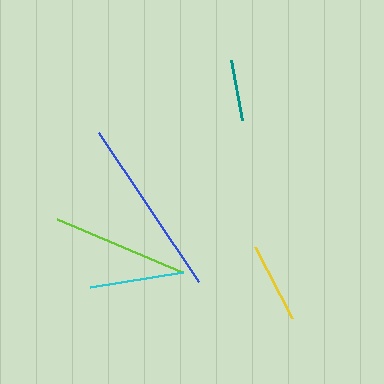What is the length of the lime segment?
The lime segment is approximately 136 pixels long.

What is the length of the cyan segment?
The cyan segment is approximately 95 pixels long.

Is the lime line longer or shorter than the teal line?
The lime line is longer than the teal line.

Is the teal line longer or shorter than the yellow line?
The yellow line is longer than the teal line.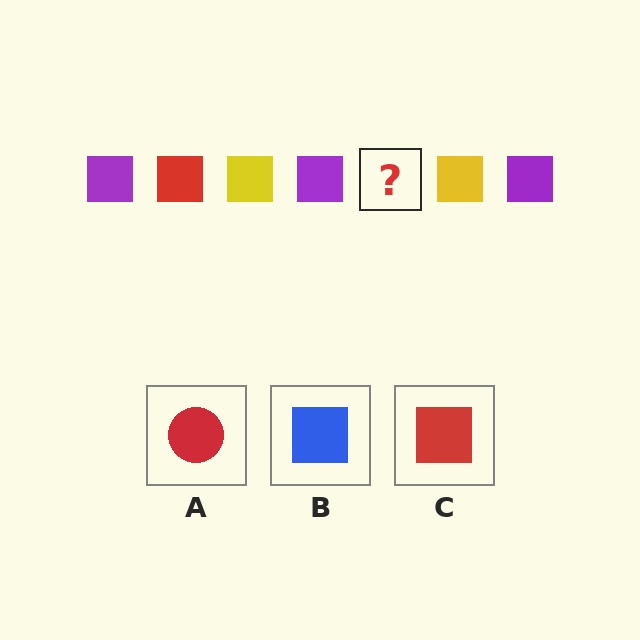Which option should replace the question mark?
Option C.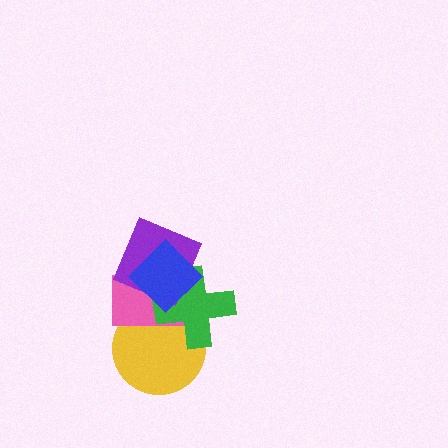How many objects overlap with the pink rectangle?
4 objects overlap with the pink rectangle.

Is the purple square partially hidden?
Yes, it is partially covered by another shape.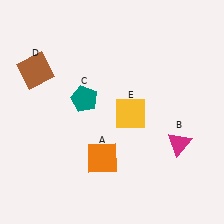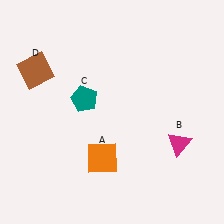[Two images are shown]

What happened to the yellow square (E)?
The yellow square (E) was removed in Image 2. It was in the bottom-right area of Image 1.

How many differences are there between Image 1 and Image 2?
There is 1 difference between the two images.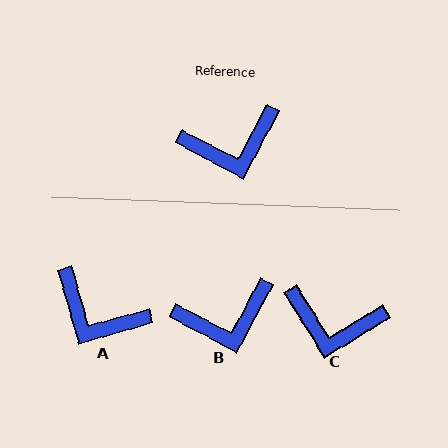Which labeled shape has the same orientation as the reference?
B.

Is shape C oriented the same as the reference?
No, it is off by about 30 degrees.